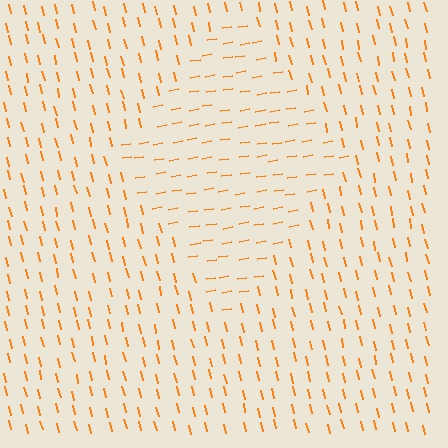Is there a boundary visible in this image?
Yes, there is a texture boundary formed by a change in line orientation.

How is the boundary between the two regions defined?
The boundary is defined purely by a change in line orientation (approximately 87 degrees difference). All lines are the same color and thickness.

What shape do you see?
I see a diamond.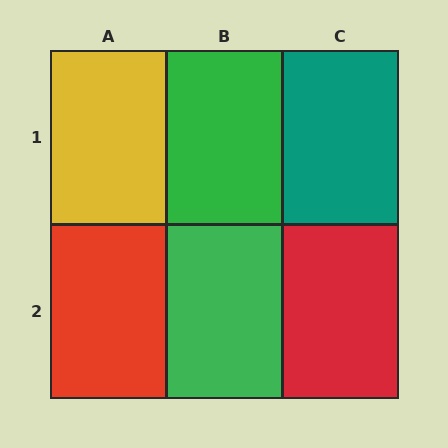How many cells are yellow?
1 cell is yellow.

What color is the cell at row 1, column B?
Green.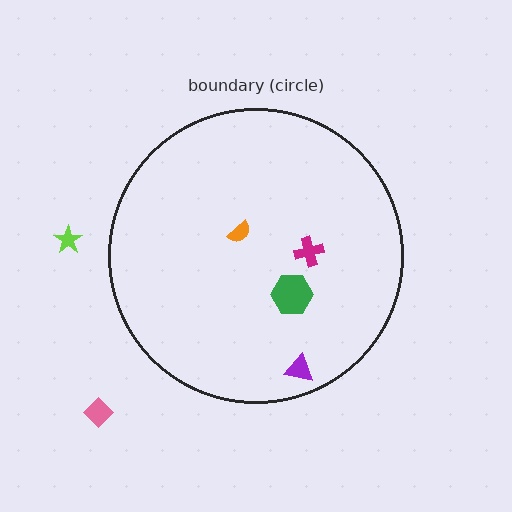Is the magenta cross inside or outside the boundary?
Inside.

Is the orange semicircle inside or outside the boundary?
Inside.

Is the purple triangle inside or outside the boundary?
Inside.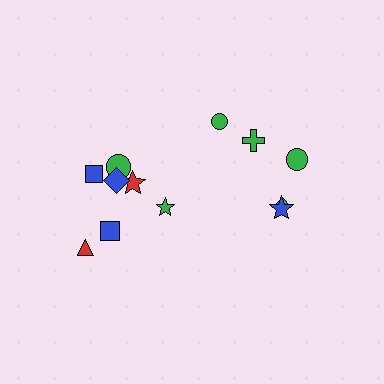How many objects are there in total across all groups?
There are 12 objects.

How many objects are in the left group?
There are 7 objects.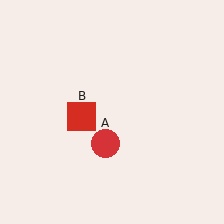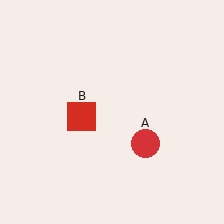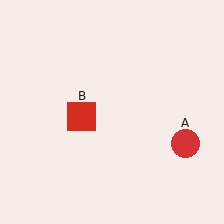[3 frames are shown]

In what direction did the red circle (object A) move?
The red circle (object A) moved right.